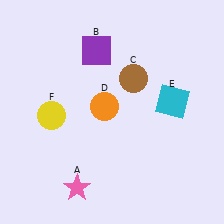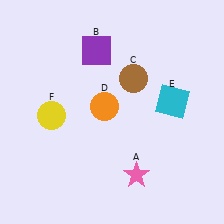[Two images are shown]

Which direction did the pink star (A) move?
The pink star (A) moved right.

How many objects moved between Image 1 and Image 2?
1 object moved between the two images.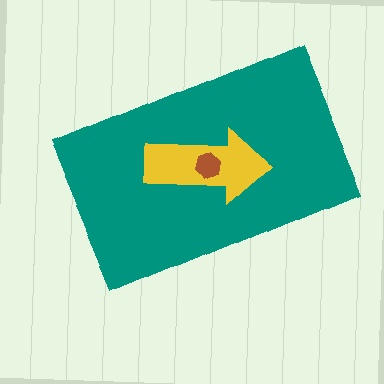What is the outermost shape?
The teal rectangle.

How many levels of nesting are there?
3.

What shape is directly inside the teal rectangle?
The yellow arrow.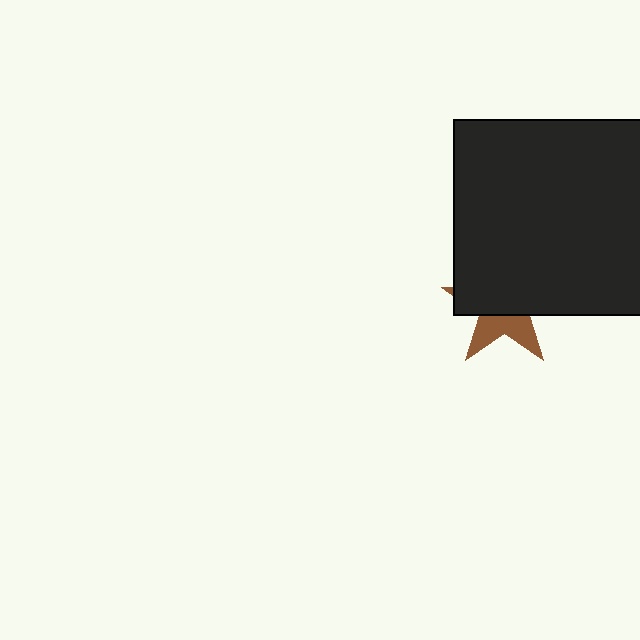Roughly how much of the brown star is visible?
A small part of it is visible (roughly 38%).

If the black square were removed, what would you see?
You would see the complete brown star.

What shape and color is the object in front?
The object in front is a black square.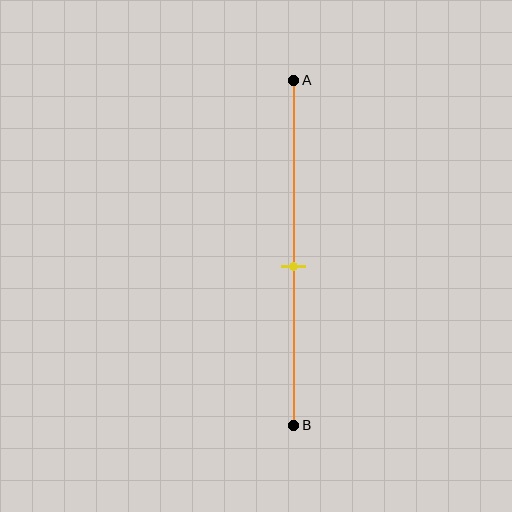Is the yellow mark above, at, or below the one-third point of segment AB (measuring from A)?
The yellow mark is below the one-third point of segment AB.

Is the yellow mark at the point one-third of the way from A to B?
No, the mark is at about 55% from A, not at the 33% one-third point.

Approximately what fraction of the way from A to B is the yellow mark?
The yellow mark is approximately 55% of the way from A to B.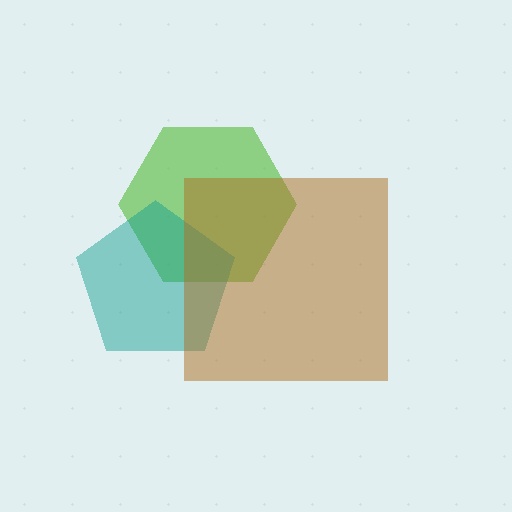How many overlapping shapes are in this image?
There are 3 overlapping shapes in the image.